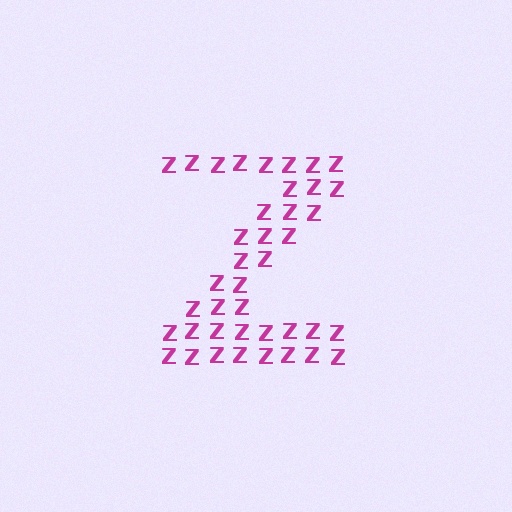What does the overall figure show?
The overall figure shows the letter Z.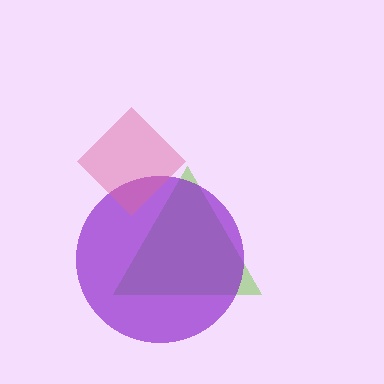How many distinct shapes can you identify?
There are 3 distinct shapes: a lime triangle, a purple circle, a pink diamond.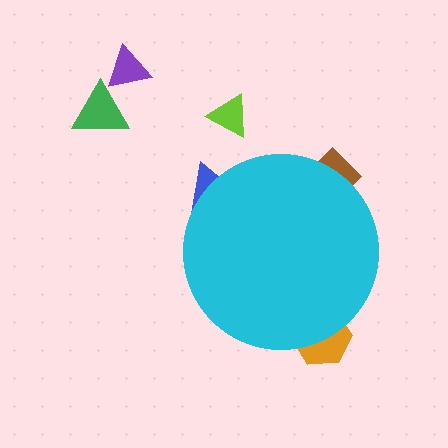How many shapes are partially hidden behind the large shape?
3 shapes are partially hidden.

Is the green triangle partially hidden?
No, the green triangle is fully visible.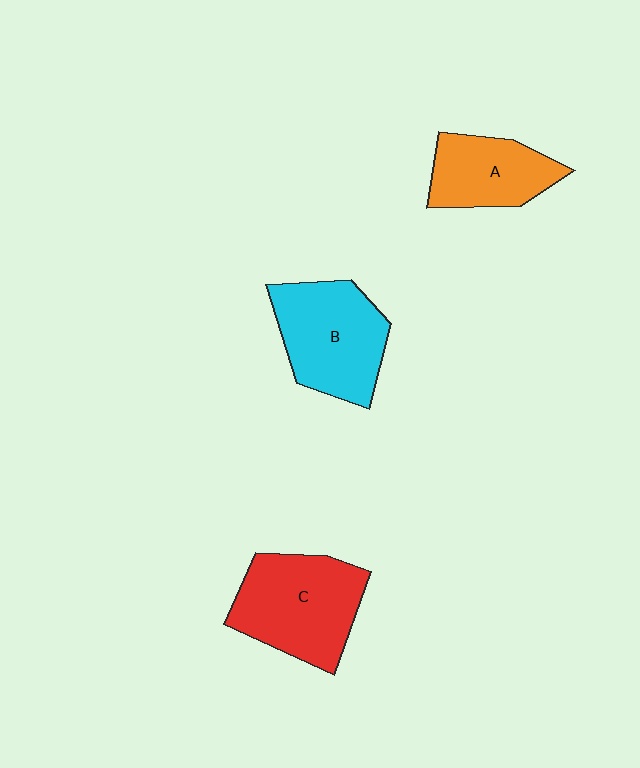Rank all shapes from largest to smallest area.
From largest to smallest: C (red), B (cyan), A (orange).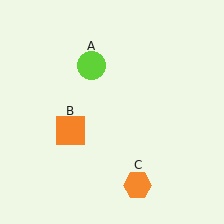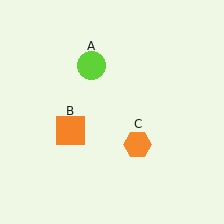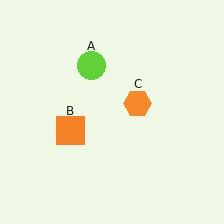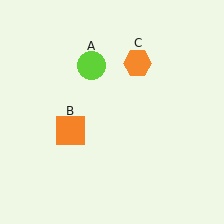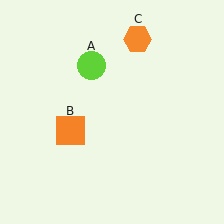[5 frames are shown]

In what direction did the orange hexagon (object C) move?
The orange hexagon (object C) moved up.